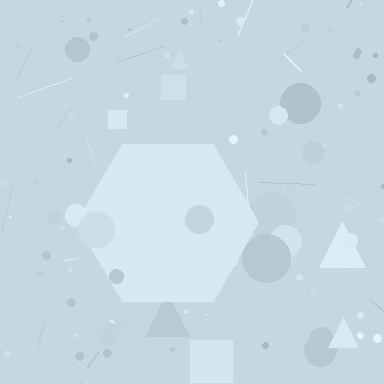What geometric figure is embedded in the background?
A hexagon is embedded in the background.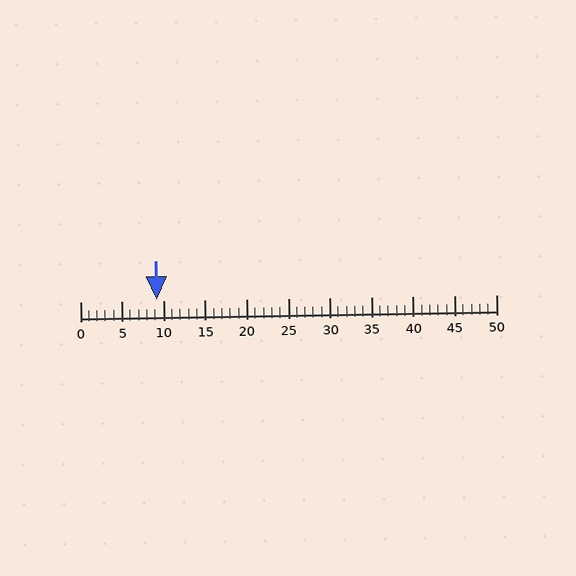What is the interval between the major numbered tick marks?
The major tick marks are spaced 5 units apart.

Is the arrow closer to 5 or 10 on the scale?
The arrow is closer to 10.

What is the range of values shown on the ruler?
The ruler shows values from 0 to 50.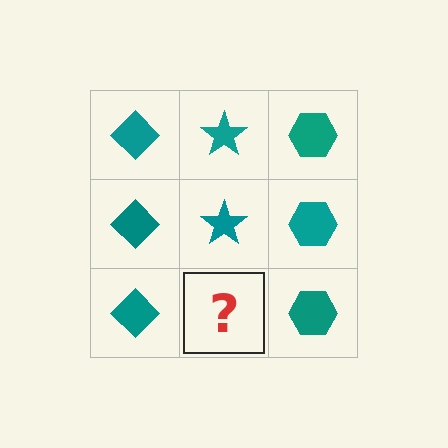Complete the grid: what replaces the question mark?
The question mark should be replaced with a teal star.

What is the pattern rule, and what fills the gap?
The rule is that each column has a consistent shape. The gap should be filled with a teal star.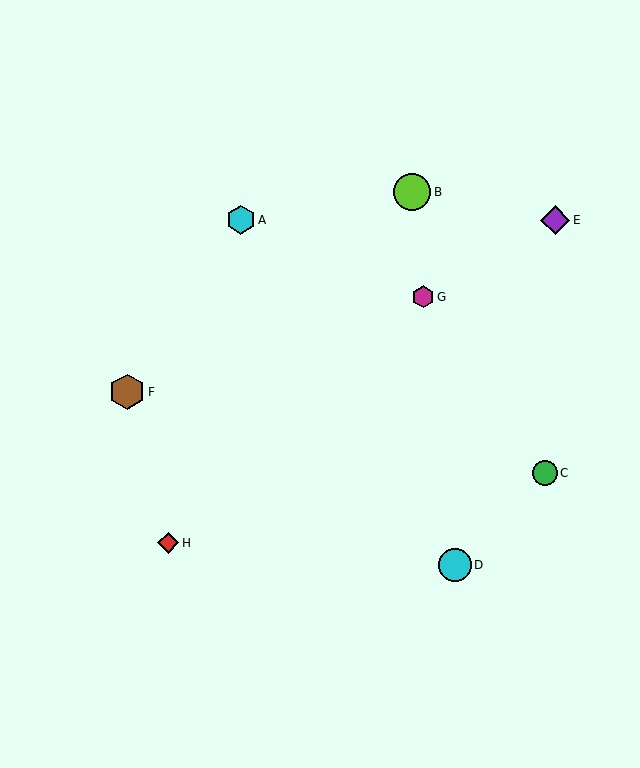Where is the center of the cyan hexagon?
The center of the cyan hexagon is at (241, 220).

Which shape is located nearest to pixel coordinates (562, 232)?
The purple diamond (labeled E) at (555, 220) is nearest to that location.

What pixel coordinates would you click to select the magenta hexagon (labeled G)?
Click at (423, 297) to select the magenta hexagon G.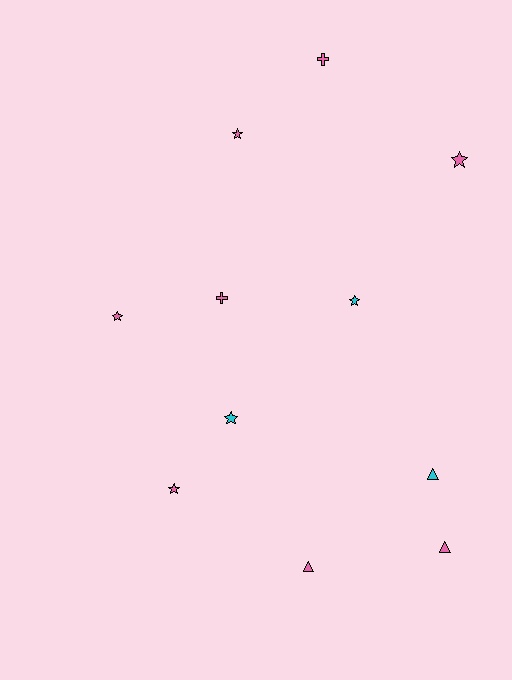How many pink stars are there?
There are 4 pink stars.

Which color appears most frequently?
Pink, with 8 objects.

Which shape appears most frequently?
Star, with 6 objects.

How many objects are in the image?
There are 11 objects.